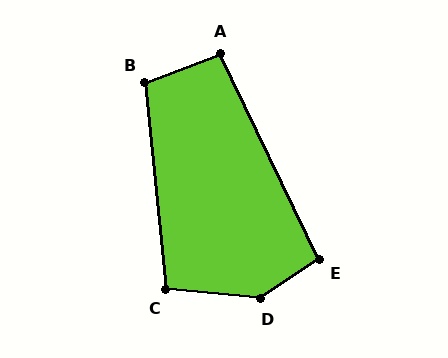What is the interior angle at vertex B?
Approximately 105 degrees (obtuse).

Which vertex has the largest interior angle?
D, at approximately 141 degrees.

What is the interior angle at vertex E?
Approximately 98 degrees (obtuse).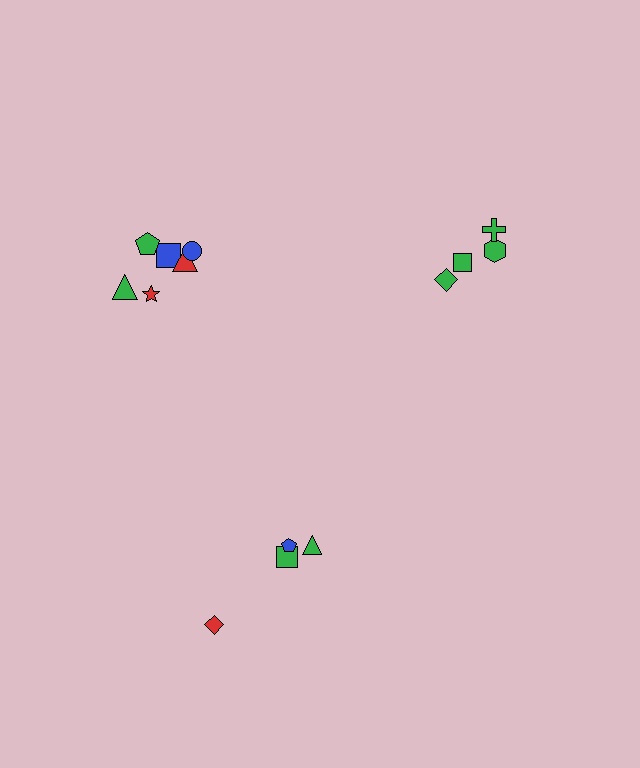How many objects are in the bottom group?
There are 4 objects.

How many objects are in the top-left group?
There are 6 objects.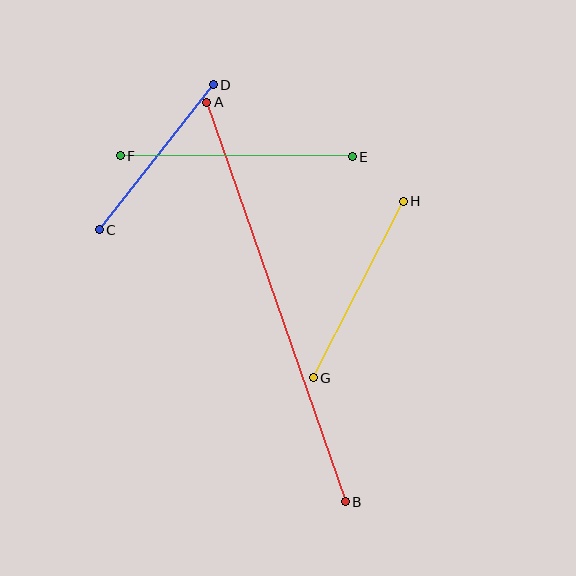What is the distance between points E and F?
The distance is approximately 232 pixels.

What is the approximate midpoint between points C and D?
The midpoint is at approximately (156, 157) pixels.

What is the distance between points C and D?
The distance is approximately 185 pixels.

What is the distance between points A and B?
The distance is approximately 423 pixels.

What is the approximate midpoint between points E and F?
The midpoint is at approximately (236, 156) pixels.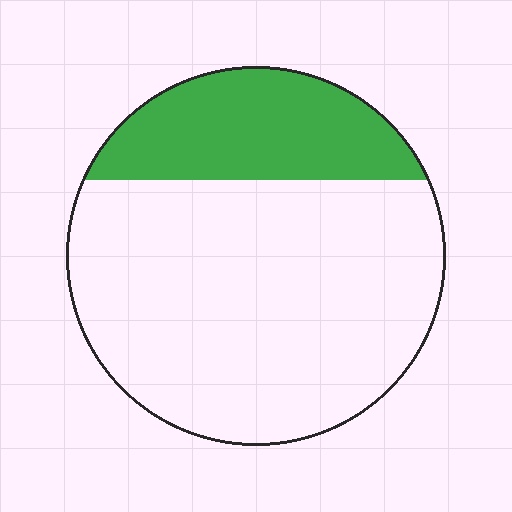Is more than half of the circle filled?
No.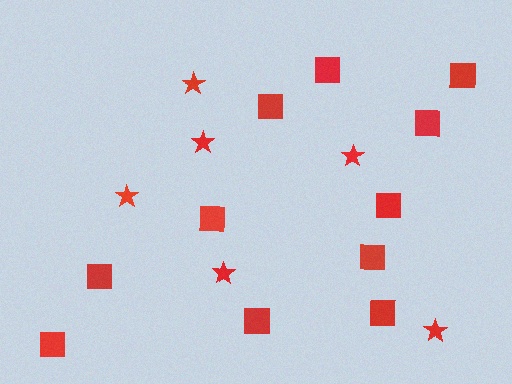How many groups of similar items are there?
There are 2 groups: one group of squares (11) and one group of stars (6).